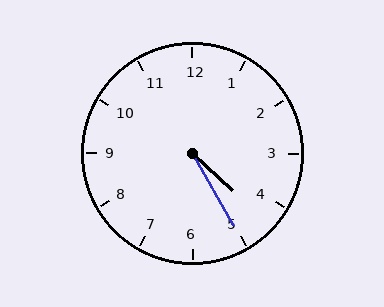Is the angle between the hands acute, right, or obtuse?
It is acute.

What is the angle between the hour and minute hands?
Approximately 18 degrees.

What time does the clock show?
4:25.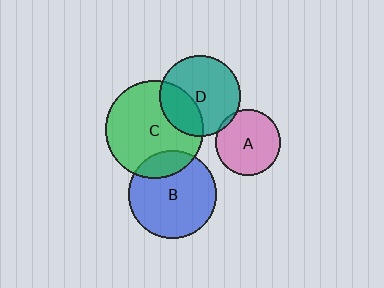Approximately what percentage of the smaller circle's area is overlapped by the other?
Approximately 20%.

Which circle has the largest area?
Circle C (green).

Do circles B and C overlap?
Yes.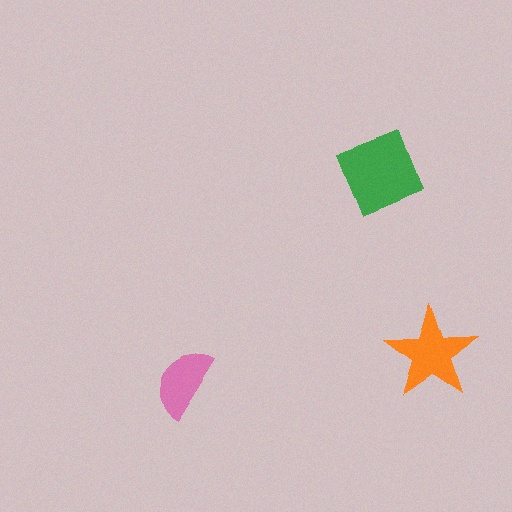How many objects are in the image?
There are 3 objects in the image.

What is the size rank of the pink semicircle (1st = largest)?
3rd.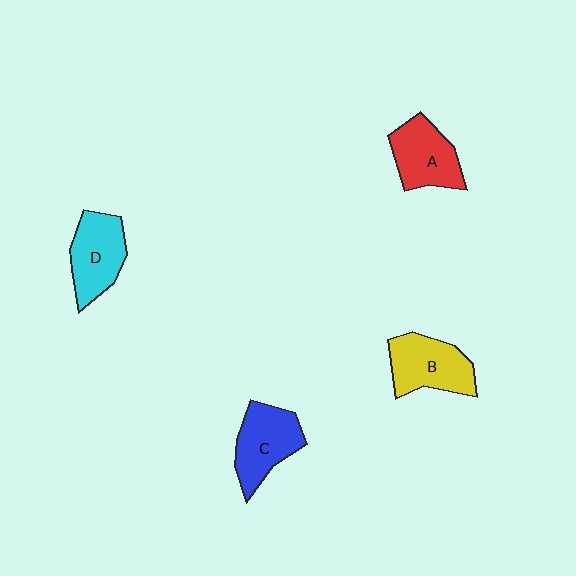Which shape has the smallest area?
Shape A (red).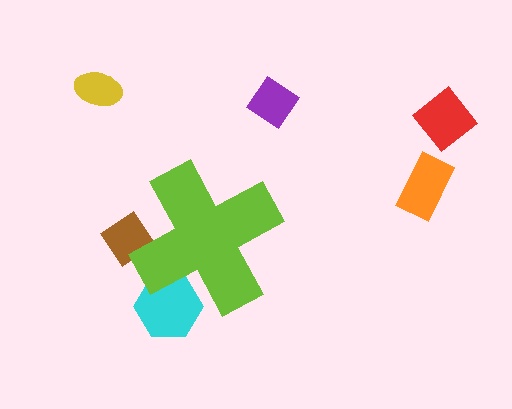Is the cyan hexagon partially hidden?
Yes, the cyan hexagon is partially hidden behind the lime cross.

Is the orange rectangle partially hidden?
No, the orange rectangle is fully visible.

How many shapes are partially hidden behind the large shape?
2 shapes are partially hidden.